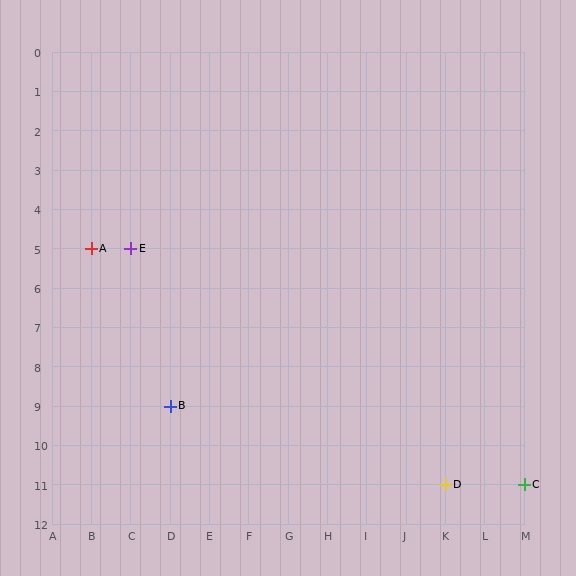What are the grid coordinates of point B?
Point B is at grid coordinates (D, 9).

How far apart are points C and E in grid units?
Points C and E are 10 columns and 6 rows apart (about 11.7 grid units diagonally).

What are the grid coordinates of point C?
Point C is at grid coordinates (M, 11).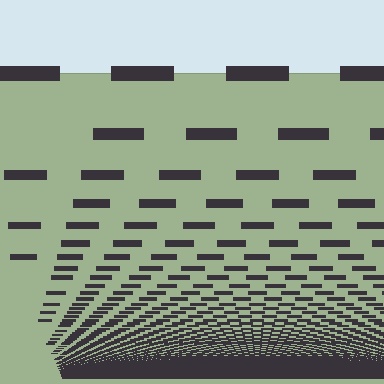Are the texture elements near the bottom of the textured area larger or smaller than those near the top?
Smaller. The gradient is inverted — elements near the bottom are smaller and denser.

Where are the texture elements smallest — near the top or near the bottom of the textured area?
Near the bottom.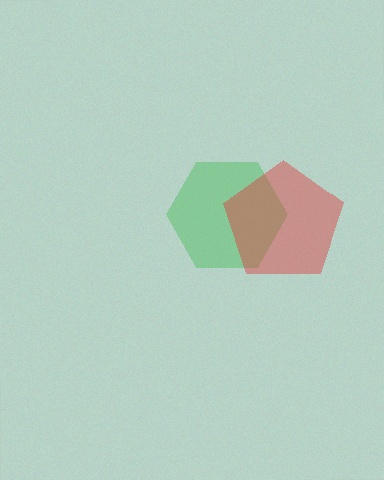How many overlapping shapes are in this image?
There are 2 overlapping shapes in the image.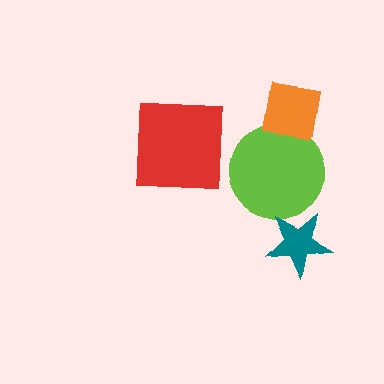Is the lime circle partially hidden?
Yes, it is partially covered by another shape.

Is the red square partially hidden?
No, no other shape covers it.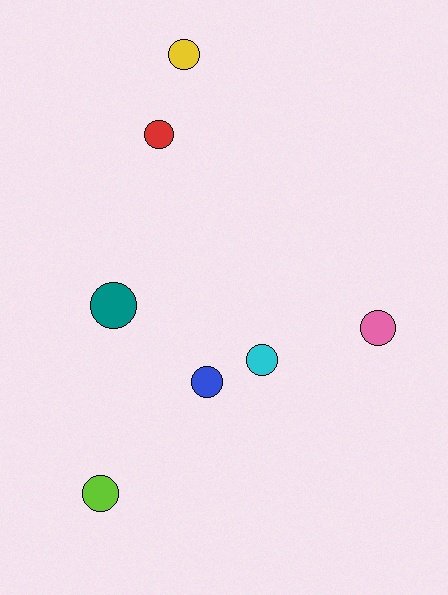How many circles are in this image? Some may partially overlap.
There are 7 circles.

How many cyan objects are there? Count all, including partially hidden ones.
There is 1 cyan object.